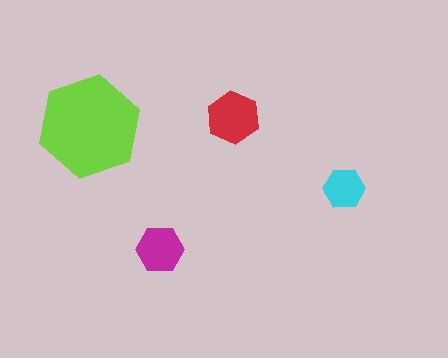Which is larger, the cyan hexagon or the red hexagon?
The red one.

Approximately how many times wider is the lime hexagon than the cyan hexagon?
About 2.5 times wider.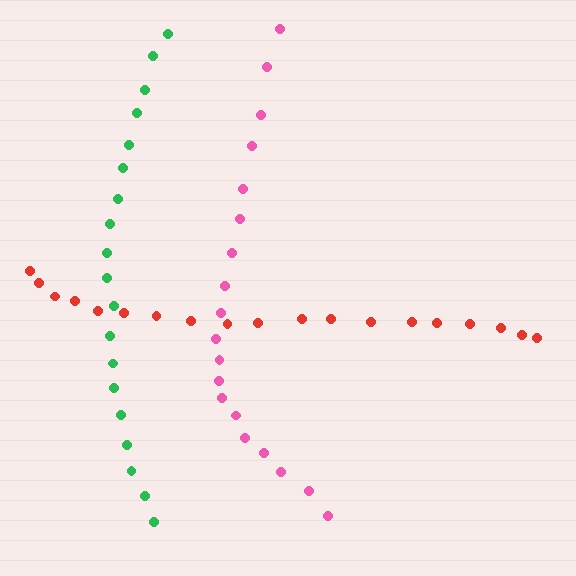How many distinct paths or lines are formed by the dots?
There are 3 distinct paths.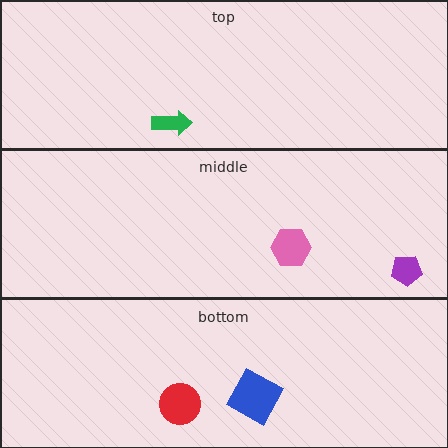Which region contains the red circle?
The bottom region.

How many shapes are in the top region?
1.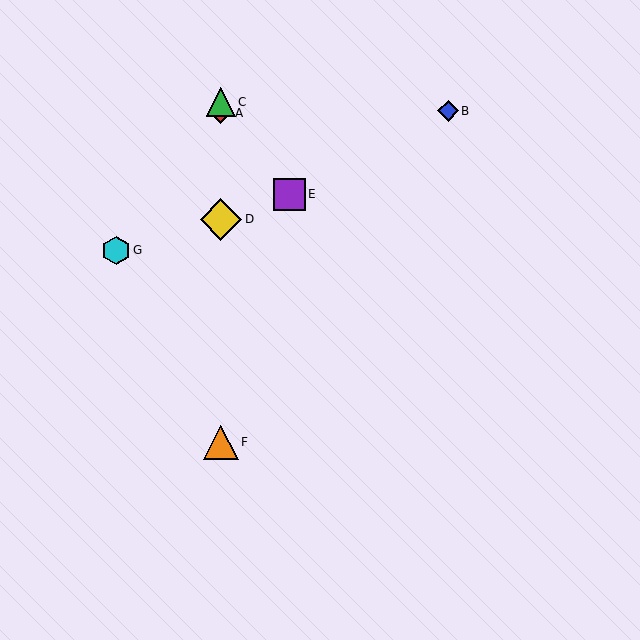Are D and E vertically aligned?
No, D is at x≈221 and E is at x≈290.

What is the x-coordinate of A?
Object A is at x≈221.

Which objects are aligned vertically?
Objects A, C, D, F are aligned vertically.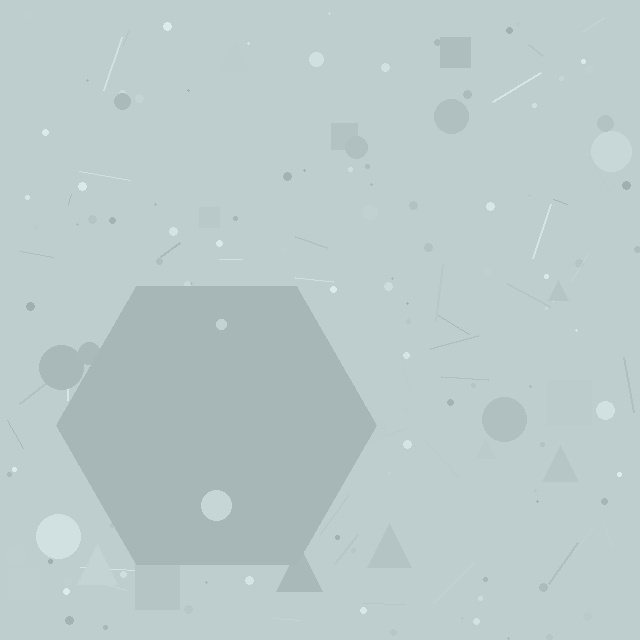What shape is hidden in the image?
A hexagon is hidden in the image.